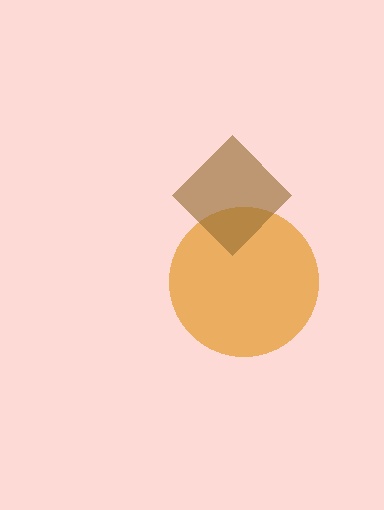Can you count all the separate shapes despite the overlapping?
Yes, there are 2 separate shapes.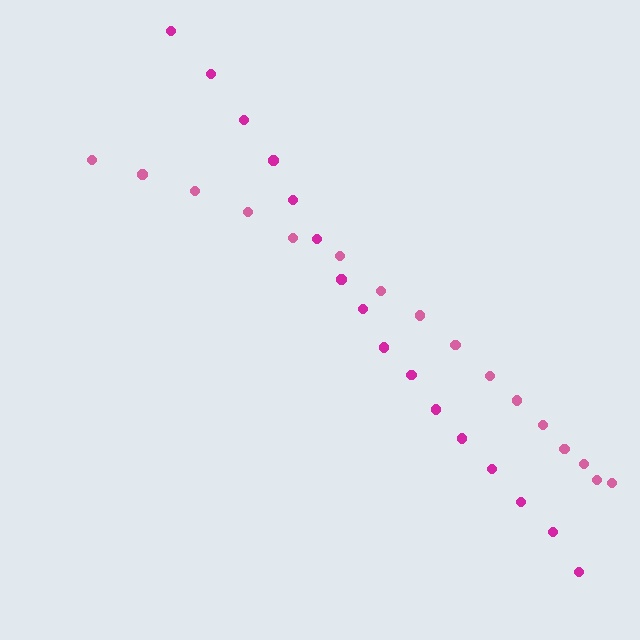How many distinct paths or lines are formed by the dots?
There are 2 distinct paths.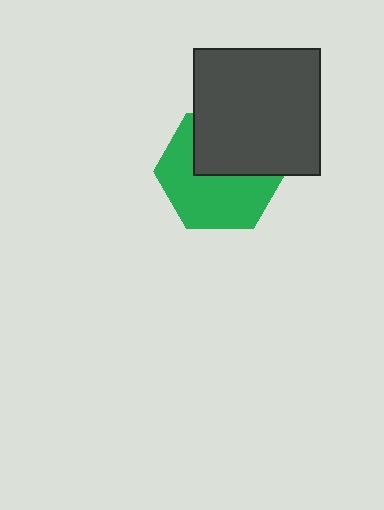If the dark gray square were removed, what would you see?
You would see the complete green hexagon.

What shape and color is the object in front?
The object in front is a dark gray square.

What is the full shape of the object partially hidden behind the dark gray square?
The partially hidden object is a green hexagon.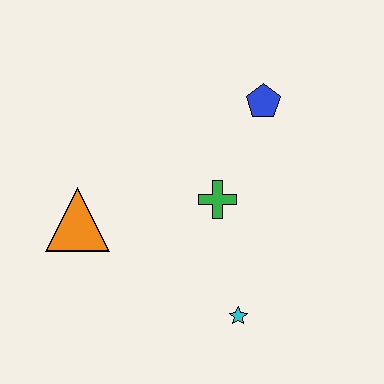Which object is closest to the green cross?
The blue pentagon is closest to the green cross.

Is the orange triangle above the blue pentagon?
No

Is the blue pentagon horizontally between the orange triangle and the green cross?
No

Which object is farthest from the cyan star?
The blue pentagon is farthest from the cyan star.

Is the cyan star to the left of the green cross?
No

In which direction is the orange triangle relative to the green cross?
The orange triangle is to the left of the green cross.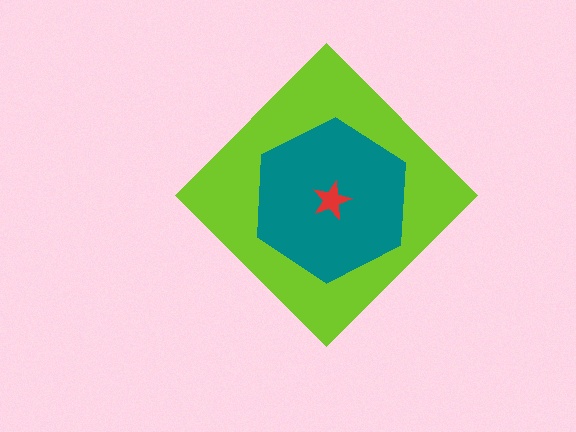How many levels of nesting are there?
3.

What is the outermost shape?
The lime diamond.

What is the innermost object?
The red star.